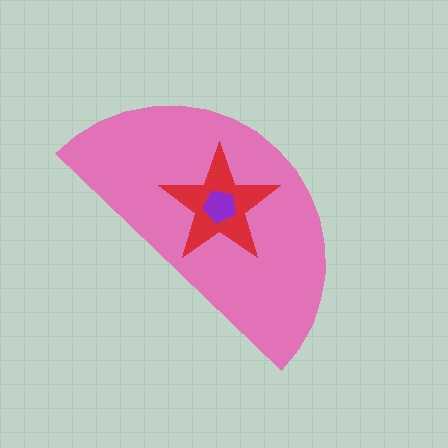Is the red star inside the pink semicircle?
Yes.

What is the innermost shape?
The purple pentagon.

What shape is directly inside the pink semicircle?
The red star.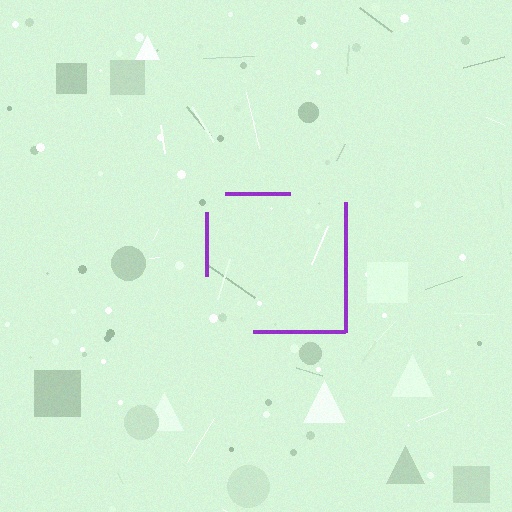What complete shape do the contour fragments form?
The contour fragments form a square.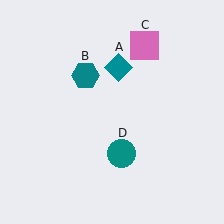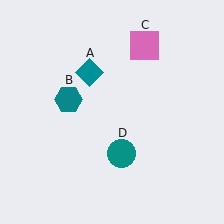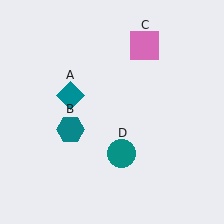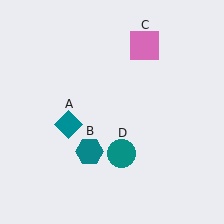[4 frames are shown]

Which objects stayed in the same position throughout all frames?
Pink square (object C) and teal circle (object D) remained stationary.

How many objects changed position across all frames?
2 objects changed position: teal diamond (object A), teal hexagon (object B).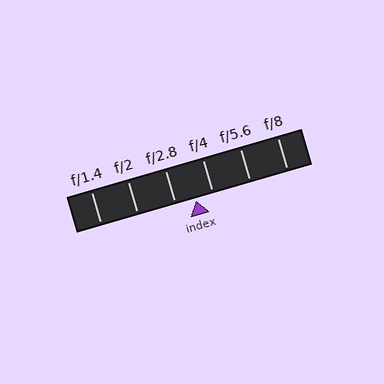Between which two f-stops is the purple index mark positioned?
The index mark is between f/2.8 and f/4.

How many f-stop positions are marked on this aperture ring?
There are 6 f-stop positions marked.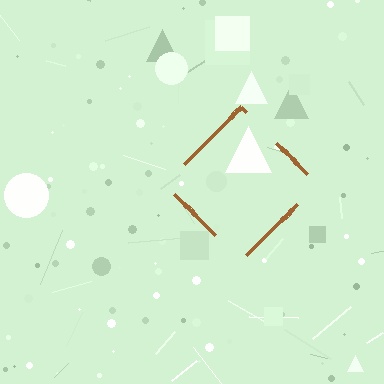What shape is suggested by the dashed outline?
The dashed outline suggests a diamond.